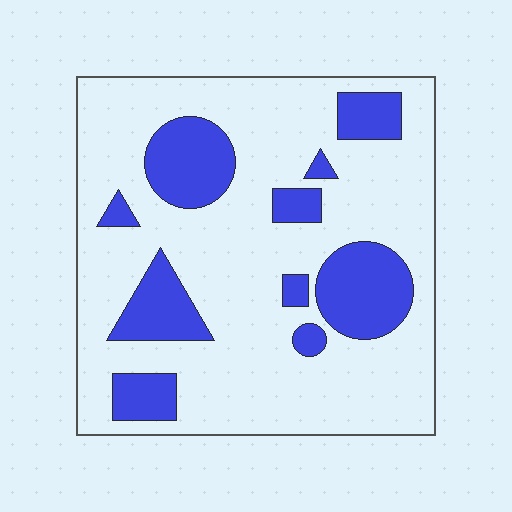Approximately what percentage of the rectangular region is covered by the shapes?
Approximately 25%.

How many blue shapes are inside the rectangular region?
10.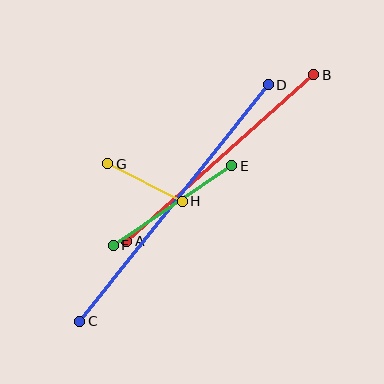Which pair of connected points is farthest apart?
Points C and D are farthest apart.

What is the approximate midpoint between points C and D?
The midpoint is at approximately (174, 203) pixels.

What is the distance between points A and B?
The distance is approximately 250 pixels.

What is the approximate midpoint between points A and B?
The midpoint is at approximately (220, 158) pixels.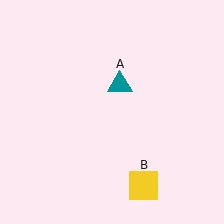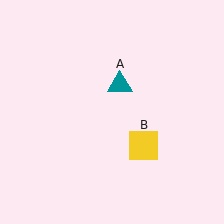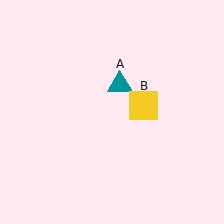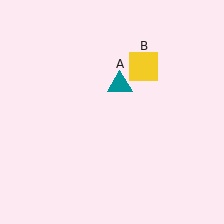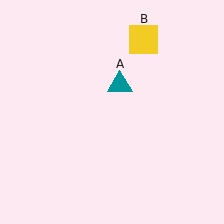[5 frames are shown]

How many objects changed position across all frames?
1 object changed position: yellow square (object B).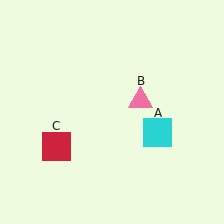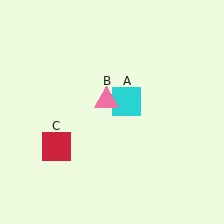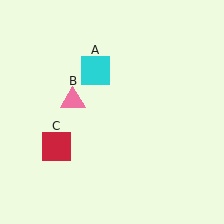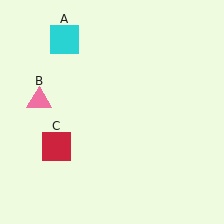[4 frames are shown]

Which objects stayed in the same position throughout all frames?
Red square (object C) remained stationary.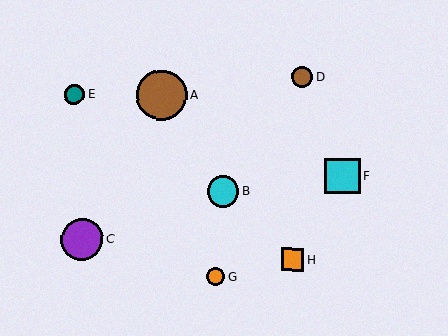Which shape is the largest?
The brown circle (labeled A) is the largest.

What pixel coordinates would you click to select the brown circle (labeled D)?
Click at (302, 76) to select the brown circle D.